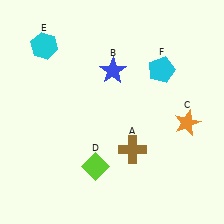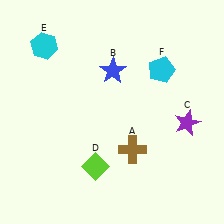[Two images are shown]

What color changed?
The star (C) changed from orange in Image 1 to purple in Image 2.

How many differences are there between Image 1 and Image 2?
There is 1 difference between the two images.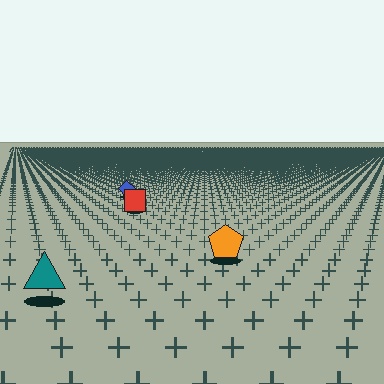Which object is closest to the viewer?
The teal triangle is closest. The texture marks near it are larger and more spread out.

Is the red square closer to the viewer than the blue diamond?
Yes. The red square is closer — you can tell from the texture gradient: the ground texture is coarser near it.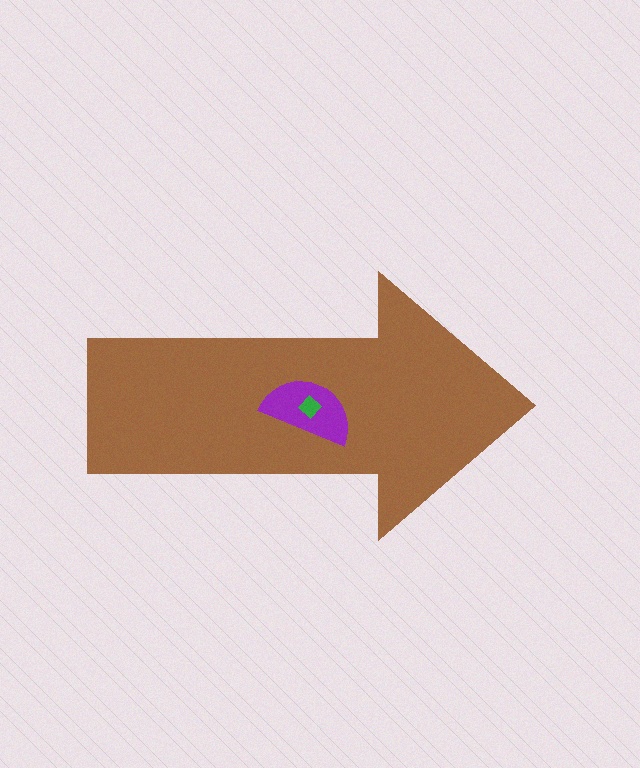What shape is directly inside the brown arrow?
The purple semicircle.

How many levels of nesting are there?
3.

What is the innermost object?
The green diamond.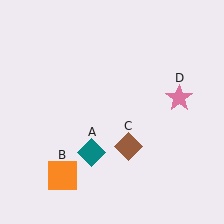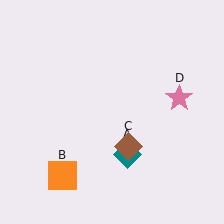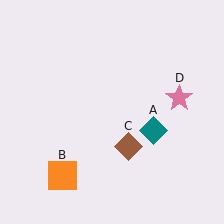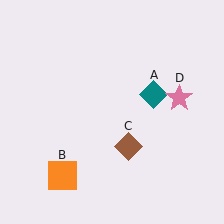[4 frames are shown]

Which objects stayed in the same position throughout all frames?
Orange square (object B) and brown diamond (object C) and pink star (object D) remained stationary.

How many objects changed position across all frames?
1 object changed position: teal diamond (object A).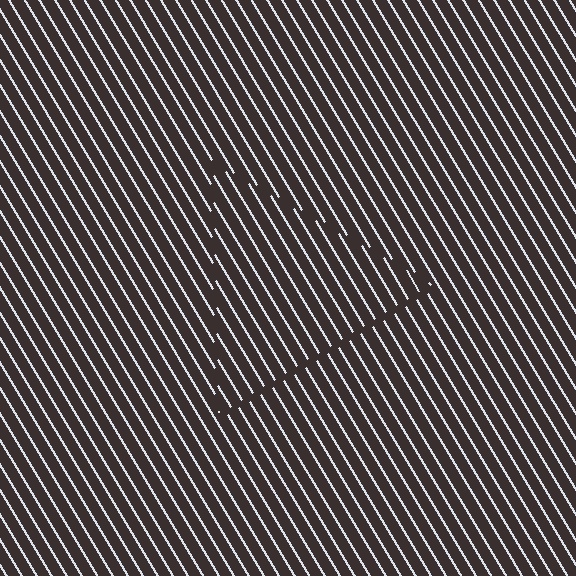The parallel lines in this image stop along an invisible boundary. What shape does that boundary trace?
An illusory triangle. The interior of the shape contains the same grating, shifted by half a period — the contour is defined by the phase discontinuity where line-ends from the inner and outer gratings abut.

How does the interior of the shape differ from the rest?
The interior of the shape contains the same grating, shifted by half a period — the contour is defined by the phase discontinuity where line-ends from the inner and outer gratings abut.